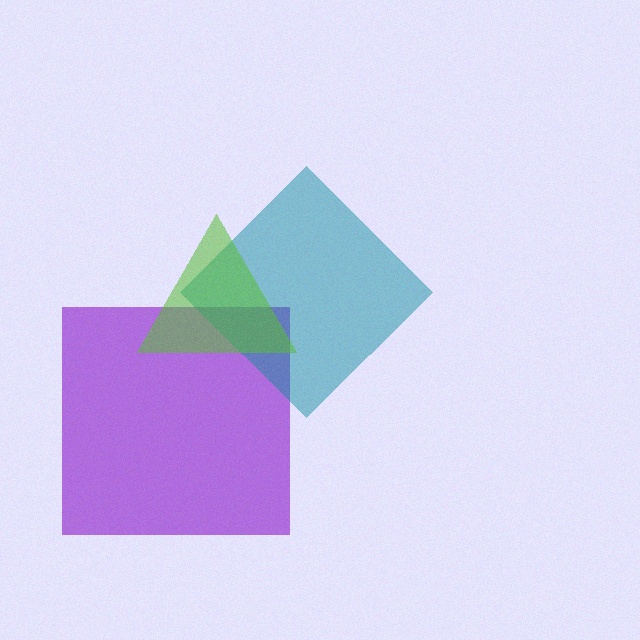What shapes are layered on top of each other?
The layered shapes are: a purple square, a teal diamond, a lime triangle.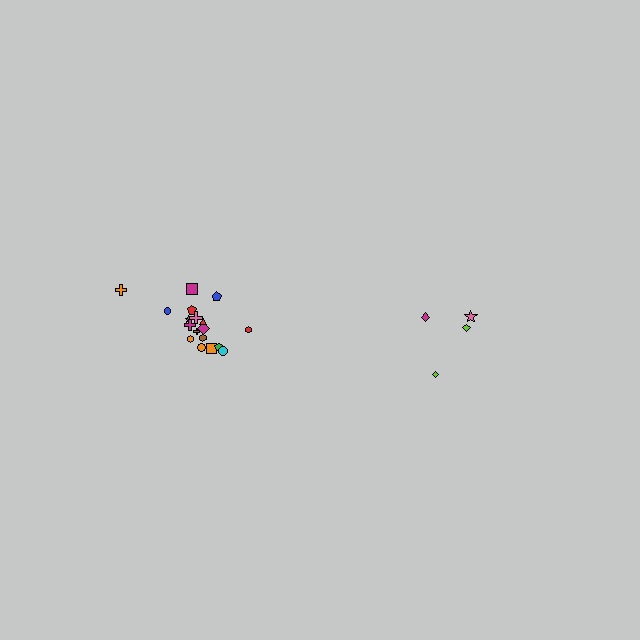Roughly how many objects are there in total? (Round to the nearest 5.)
Roughly 20 objects in total.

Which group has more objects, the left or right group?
The left group.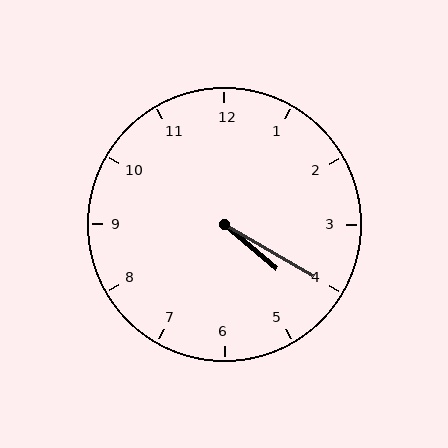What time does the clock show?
4:20.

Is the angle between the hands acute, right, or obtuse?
It is acute.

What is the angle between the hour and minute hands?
Approximately 10 degrees.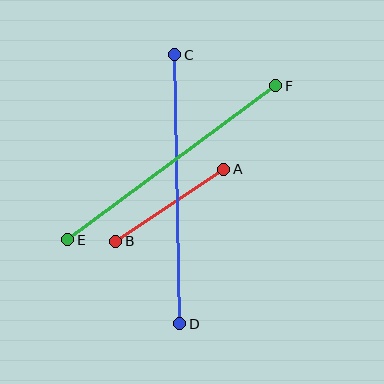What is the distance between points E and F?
The distance is approximately 259 pixels.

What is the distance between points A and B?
The distance is approximately 130 pixels.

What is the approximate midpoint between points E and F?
The midpoint is at approximately (172, 163) pixels.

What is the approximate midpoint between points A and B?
The midpoint is at approximately (170, 205) pixels.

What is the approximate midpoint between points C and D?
The midpoint is at approximately (177, 189) pixels.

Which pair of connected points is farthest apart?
Points C and D are farthest apart.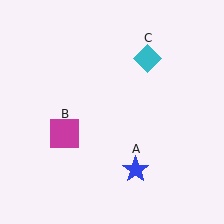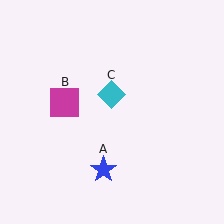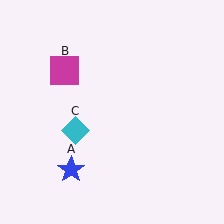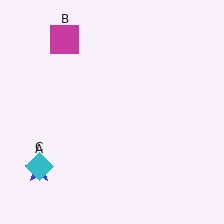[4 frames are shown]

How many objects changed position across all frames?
3 objects changed position: blue star (object A), magenta square (object B), cyan diamond (object C).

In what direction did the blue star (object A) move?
The blue star (object A) moved left.